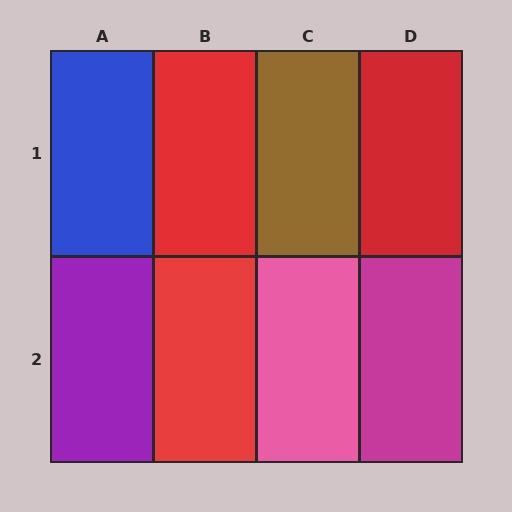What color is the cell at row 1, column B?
Red.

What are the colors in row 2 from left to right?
Purple, red, pink, magenta.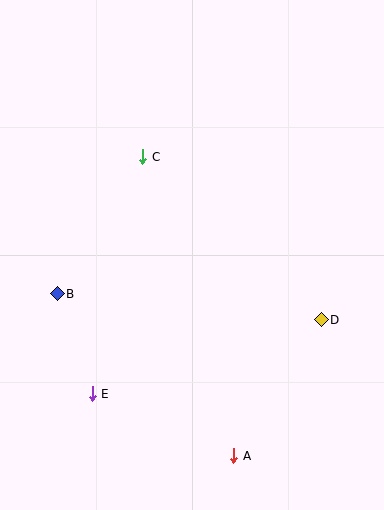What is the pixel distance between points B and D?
The distance between B and D is 266 pixels.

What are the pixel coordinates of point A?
Point A is at (234, 456).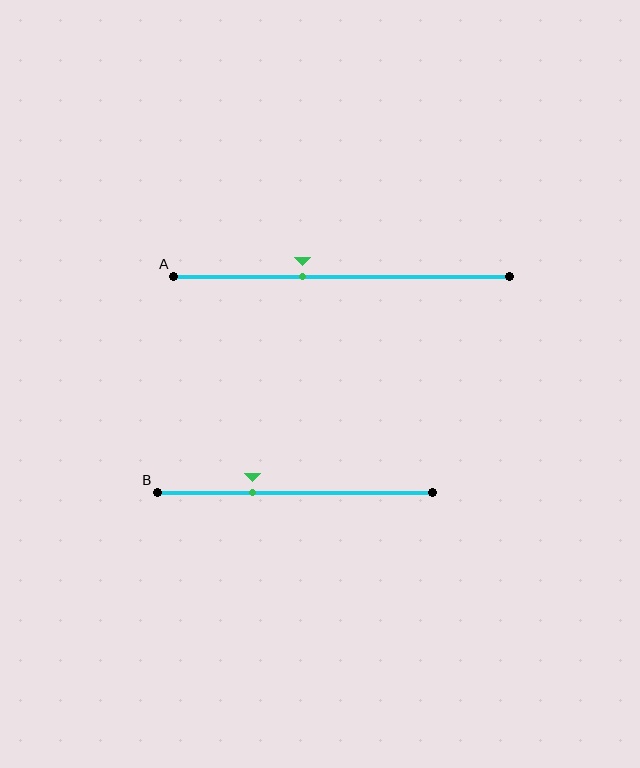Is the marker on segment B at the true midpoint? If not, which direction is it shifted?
No, the marker on segment B is shifted to the left by about 15% of the segment length.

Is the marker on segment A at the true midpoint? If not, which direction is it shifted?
No, the marker on segment A is shifted to the left by about 12% of the segment length.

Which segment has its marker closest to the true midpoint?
Segment A has its marker closest to the true midpoint.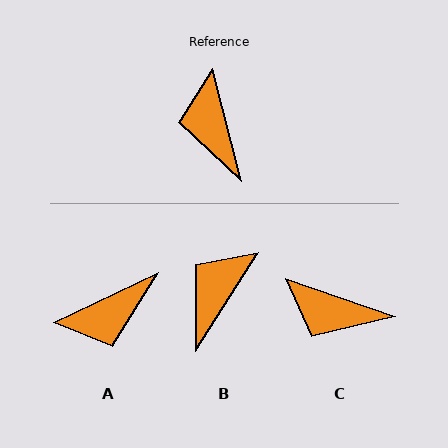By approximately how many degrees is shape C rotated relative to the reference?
Approximately 56 degrees counter-clockwise.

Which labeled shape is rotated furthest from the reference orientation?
A, about 101 degrees away.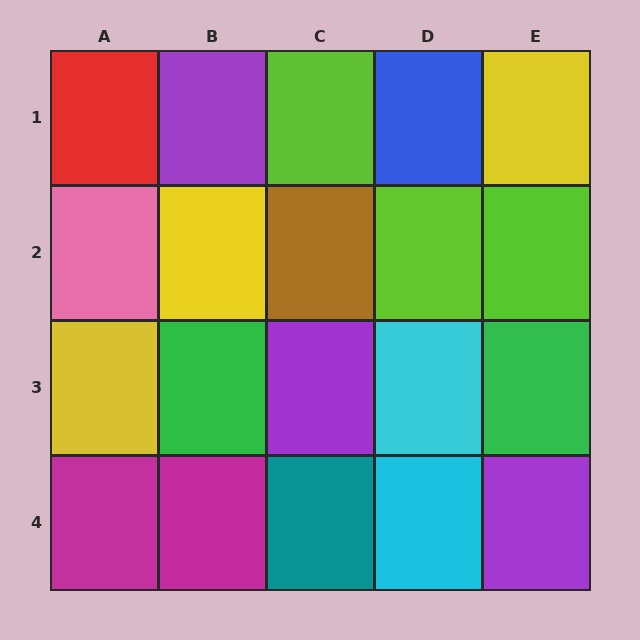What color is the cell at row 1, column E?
Yellow.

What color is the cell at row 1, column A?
Red.